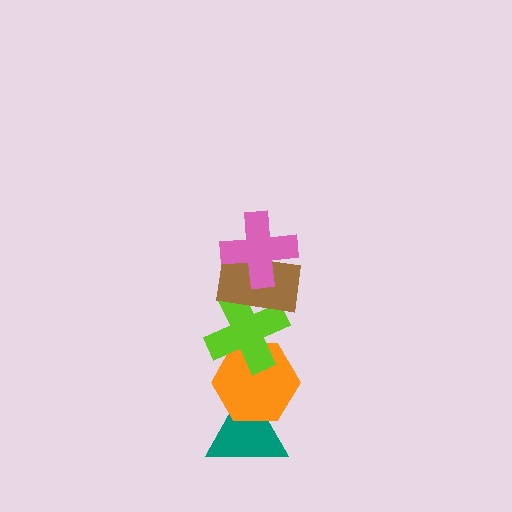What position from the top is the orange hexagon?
The orange hexagon is 4th from the top.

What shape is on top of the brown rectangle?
The pink cross is on top of the brown rectangle.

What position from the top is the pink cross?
The pink cross is 1st from the top.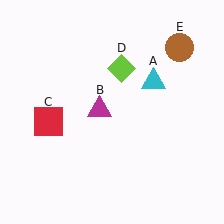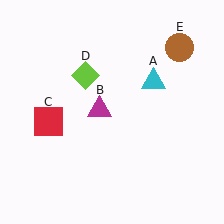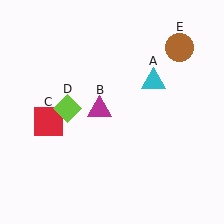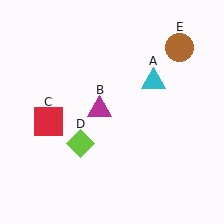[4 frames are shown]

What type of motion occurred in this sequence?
The lime diamond (object D) rotated counterclockwise around the center of the scene.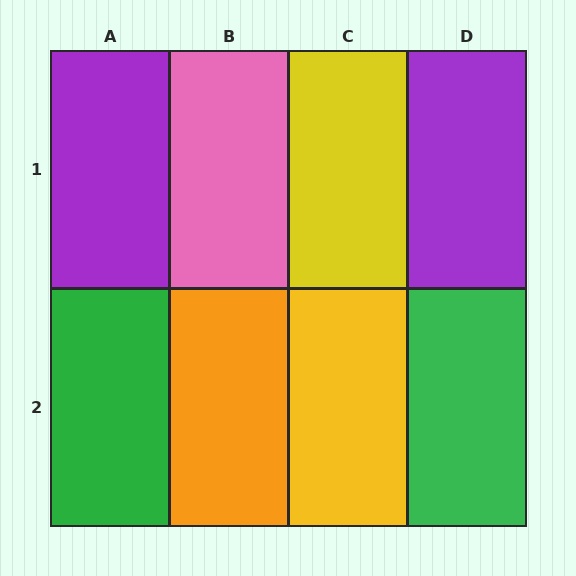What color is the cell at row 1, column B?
Pink.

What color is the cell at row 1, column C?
Yellow.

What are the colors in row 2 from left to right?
Green, orange, yellow, green.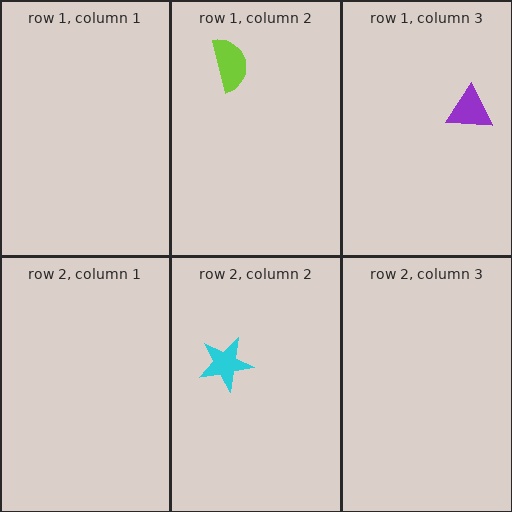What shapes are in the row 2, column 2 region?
The cyan star.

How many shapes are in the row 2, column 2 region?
1.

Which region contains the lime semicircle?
The row 1, column 2 region.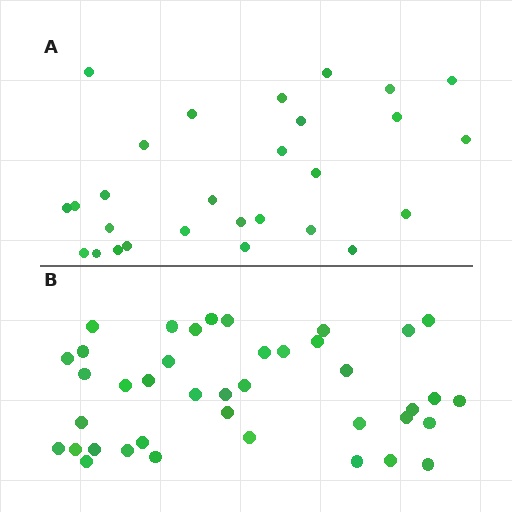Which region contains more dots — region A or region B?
Region B (the bottom region) has more dots.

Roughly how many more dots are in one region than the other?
Region B has roughly 12 or so more dots than region A.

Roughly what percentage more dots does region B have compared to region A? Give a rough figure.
About 45% more.